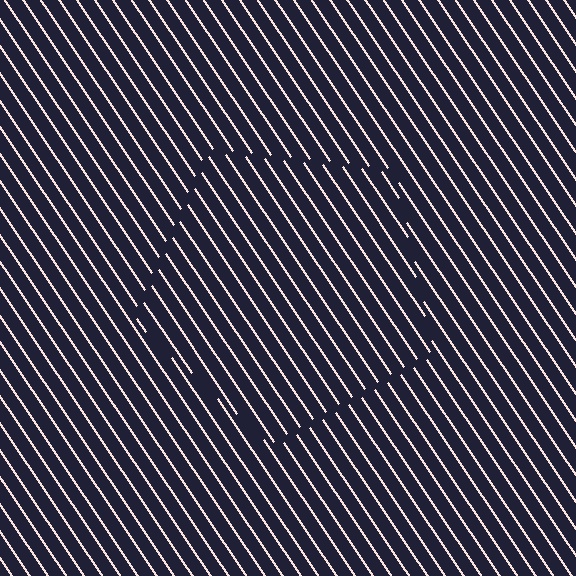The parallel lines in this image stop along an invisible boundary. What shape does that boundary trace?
An illusory pentagon. The interior of the shape contains the same grating, shifted by half a period — the contour is defined by the phase discontinuity where line-ends from the inner and outer gratings abut.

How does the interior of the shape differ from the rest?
The interior of the shape contains the same grating, shifted by half a period — the contour is defined by the phase discontinuity where line-ends from the inner and outer gratings abut.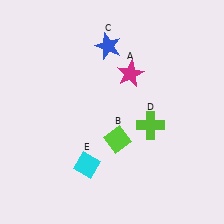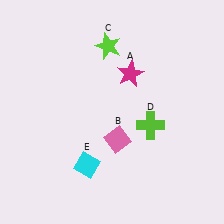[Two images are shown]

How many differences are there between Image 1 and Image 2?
There are 2 differences between the two images.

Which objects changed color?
B changed from lime to pink. C changed from blue to lime.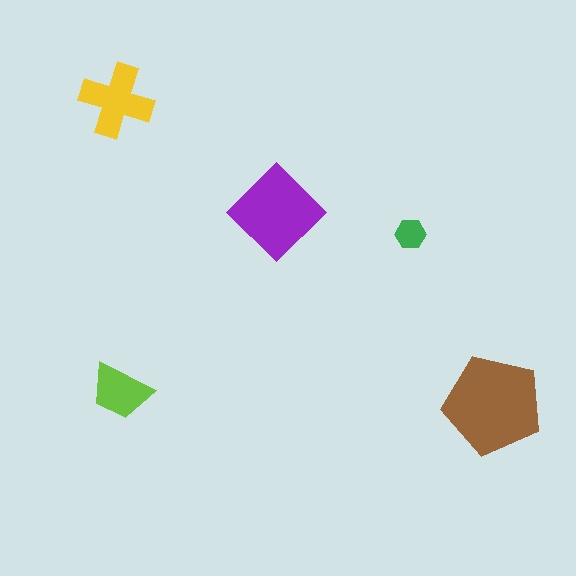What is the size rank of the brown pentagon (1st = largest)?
1st.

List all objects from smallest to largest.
The green hexagon, the lime trapezoid, the yellow cross, the purple diamond, the brown pentagon.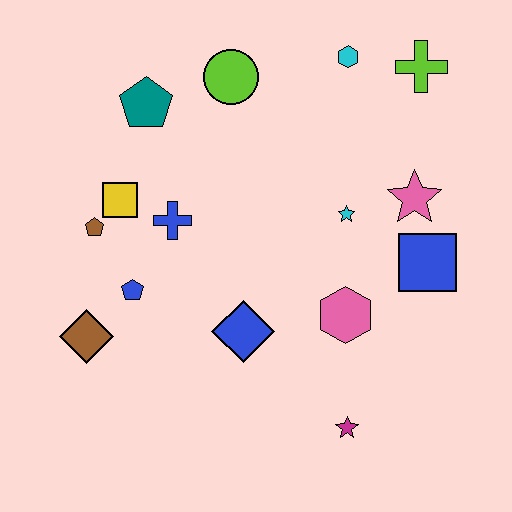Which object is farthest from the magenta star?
The teal pentagon is farthest from the magenta star.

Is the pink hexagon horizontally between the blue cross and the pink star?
Yes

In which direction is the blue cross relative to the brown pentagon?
The blue cross is to the right of the brown pentagon.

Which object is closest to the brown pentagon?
The yellow square is closest to the brown pentagon.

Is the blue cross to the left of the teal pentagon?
No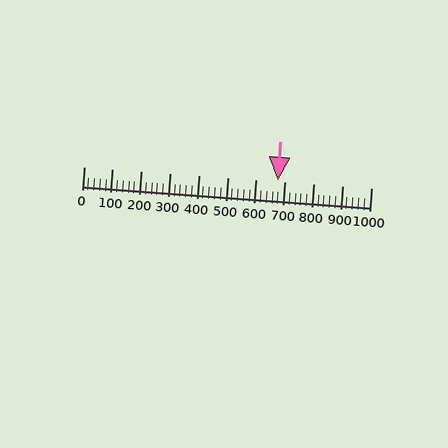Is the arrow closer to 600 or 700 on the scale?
The arrow is closer to 700.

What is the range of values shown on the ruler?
The ruler shows values from 0 to 1000.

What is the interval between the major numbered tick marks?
The major tick marks are spaced 100 units apart.